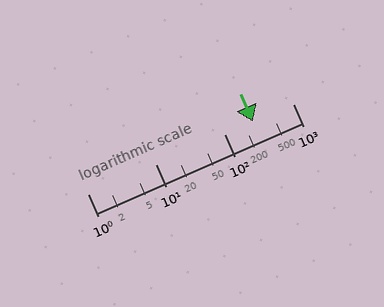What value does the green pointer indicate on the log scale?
The pointer indicates approximately 260.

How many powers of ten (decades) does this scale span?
The scale spans 3 decades, from 1 to 1000.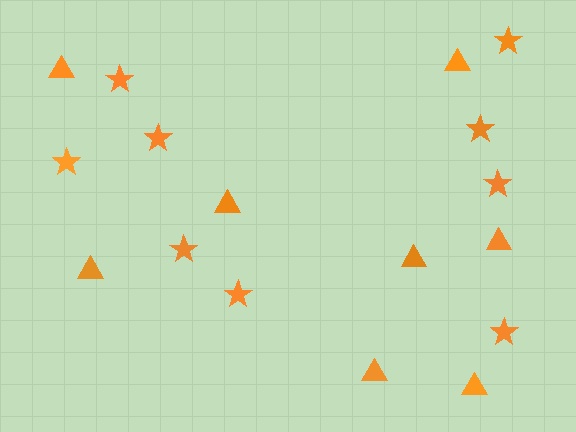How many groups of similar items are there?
There are 2 groups: one group of stars (9) and one group of triangles (8).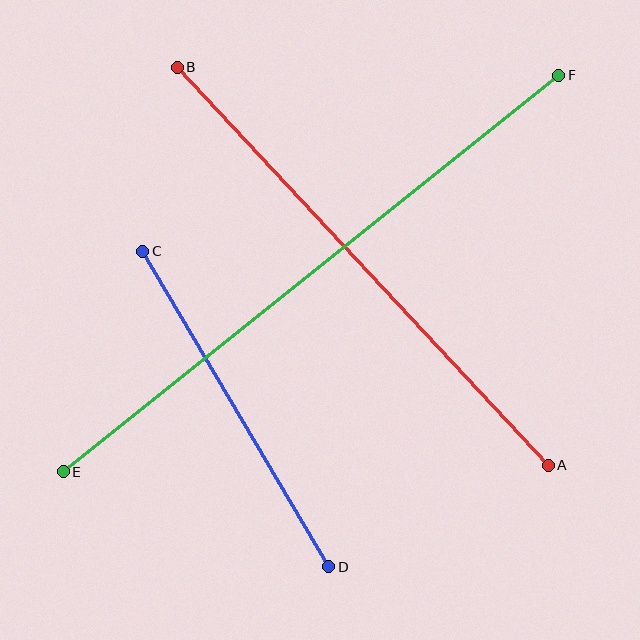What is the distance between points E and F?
The distance is approximately 635 pixels.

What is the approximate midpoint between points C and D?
The midpoint is at approximately (236, 409) pixels.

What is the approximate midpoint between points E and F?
The midpoint is at approximately (311, 273) pixels.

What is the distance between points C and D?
The distance is approximately 366 pixels.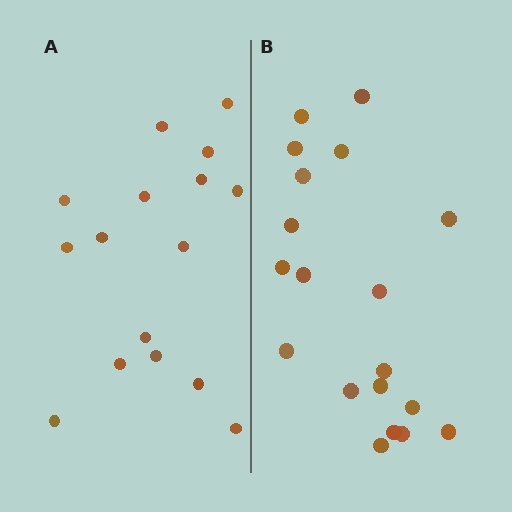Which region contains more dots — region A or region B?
Region B (the right region) has more dots.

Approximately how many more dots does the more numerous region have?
Region B has just a few more — roughly 2 or 3 more dots than region A.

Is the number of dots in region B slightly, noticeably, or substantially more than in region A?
Region B has only slightly more — the two regions are fairly close. The ratio is roughly 1.2 to 1.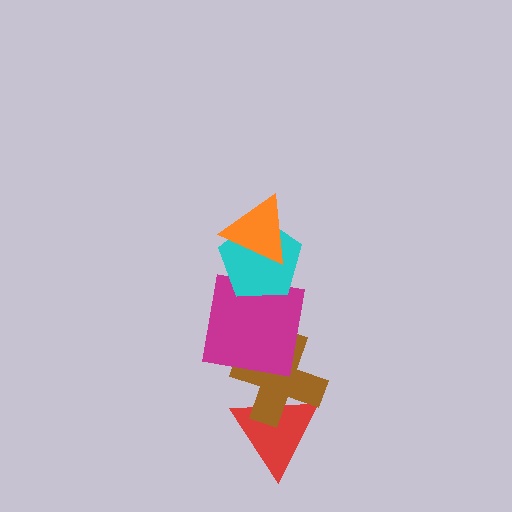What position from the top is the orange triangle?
The orange triangle is 1st from the top.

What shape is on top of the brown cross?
The magenta square is on top of the brown cross.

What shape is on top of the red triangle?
The brown cross is on top of the red triangle.